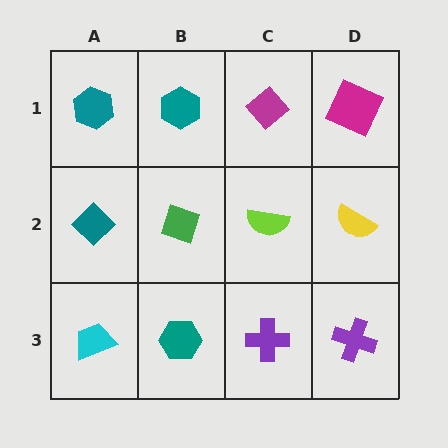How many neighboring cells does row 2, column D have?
3.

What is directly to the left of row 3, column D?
A purple cross.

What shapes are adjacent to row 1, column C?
A lime semicircle (row 2, column C), a teal hexagon (row 1, column B), a magenta square (row 1, column D).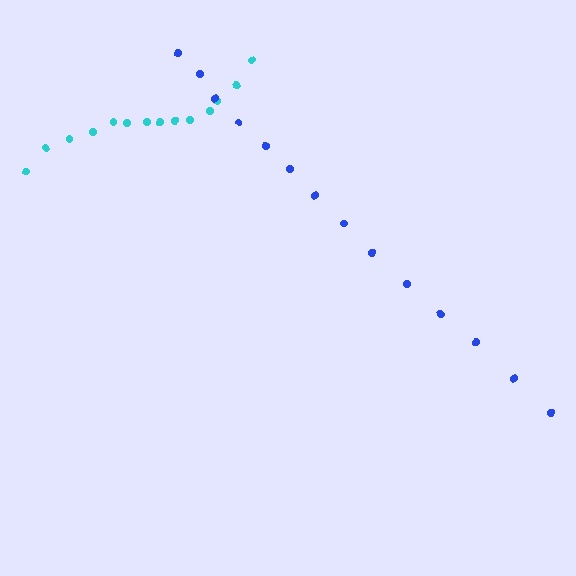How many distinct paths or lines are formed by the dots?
There are 2 distinct paths.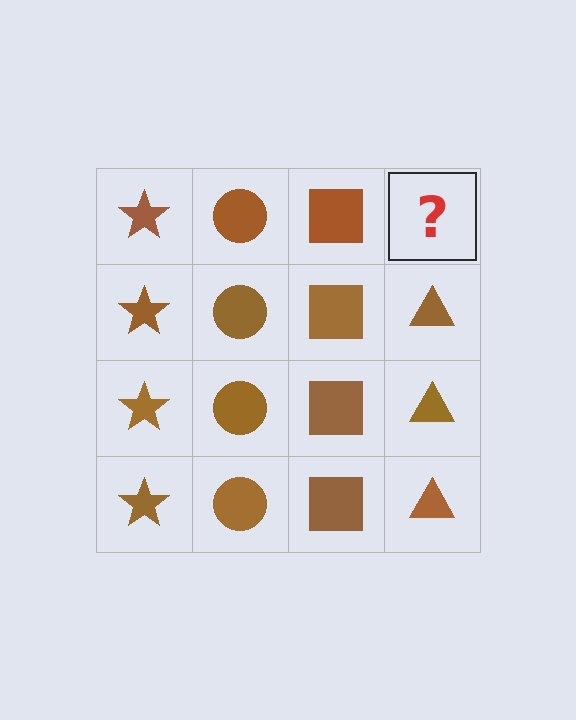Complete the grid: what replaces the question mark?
The question mark should be replaced with a brown triangle.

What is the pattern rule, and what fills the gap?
The rule is that each column has a consistent shape. The gap should be filled with a brown triangle.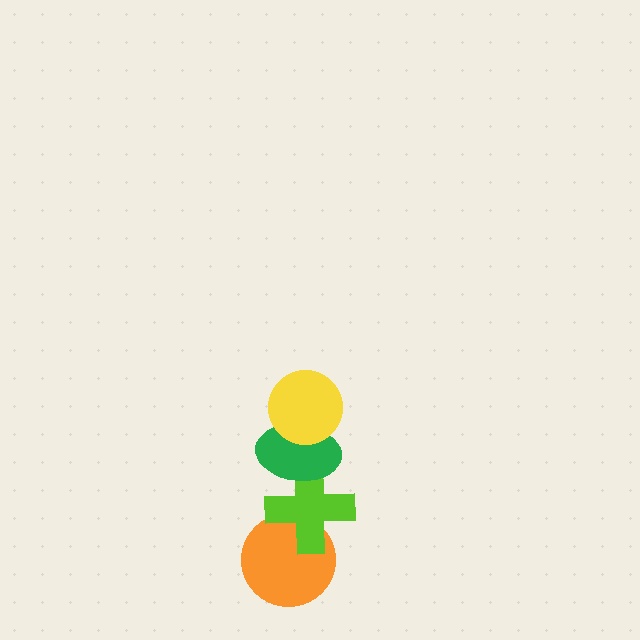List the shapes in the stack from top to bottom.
From top to bottom: the yellow circle, the green ellipse, the lime cross, the orange circle.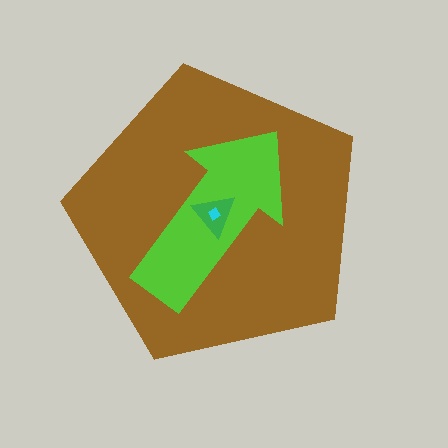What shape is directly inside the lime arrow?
The green triangle.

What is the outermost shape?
The brown pentagon.